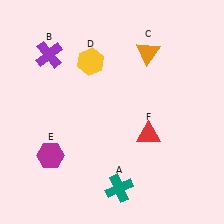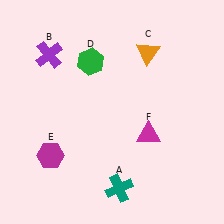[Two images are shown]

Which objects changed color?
D changed from yellow to green. F changed from red to magenta.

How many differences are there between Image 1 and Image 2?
There are 2 differences between the two images.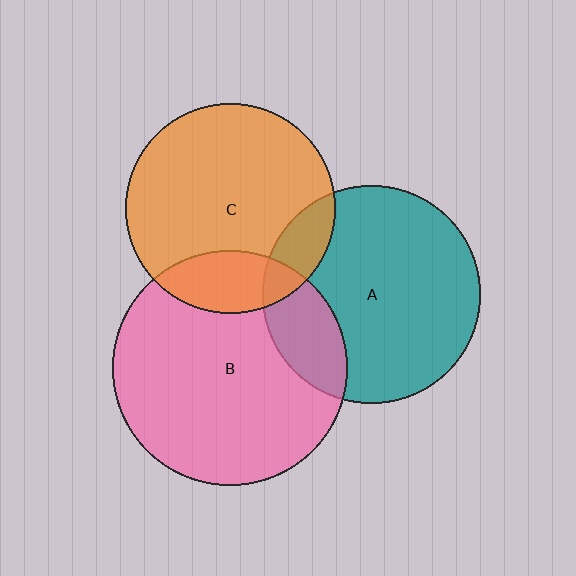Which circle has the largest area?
Circle B (pink).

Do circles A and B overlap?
Yes.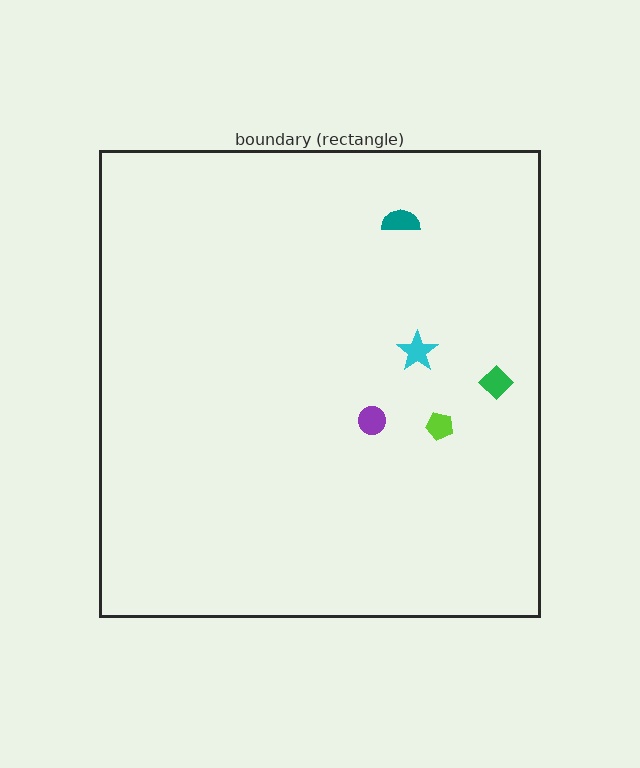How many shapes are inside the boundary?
5 inside, 0 outside.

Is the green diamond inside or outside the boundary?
Inside.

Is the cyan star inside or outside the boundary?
Inside.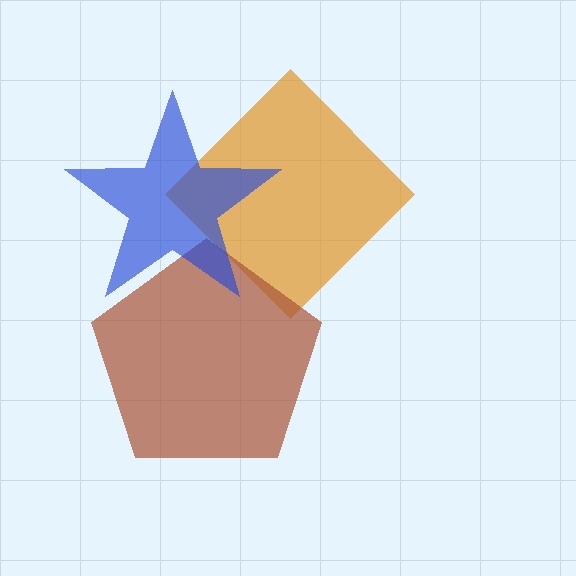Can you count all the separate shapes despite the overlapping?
Yes, there are 3 separate shapes.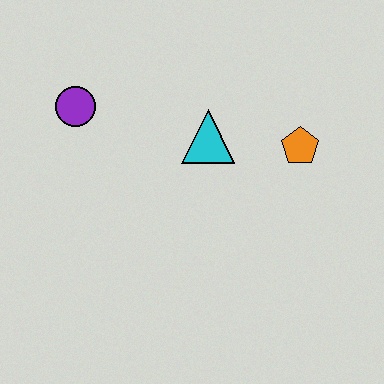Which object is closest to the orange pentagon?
The cyan triangle is closest to the orange pentagon.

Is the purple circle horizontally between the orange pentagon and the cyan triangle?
No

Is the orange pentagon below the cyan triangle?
Yes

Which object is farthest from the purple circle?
The orange pentagon is farthest from the purple circle.